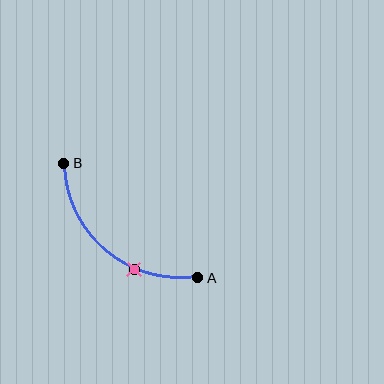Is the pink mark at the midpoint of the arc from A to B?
No. The pink mark lies on the arc but is closer to endpoint A. The arc midpoint would be at the point on the curve equidistant along the arc from both A and B.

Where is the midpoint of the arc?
The arc midpoint is the point on the curve farthest from the straight line joining A and B. It sits below and to the left of that line.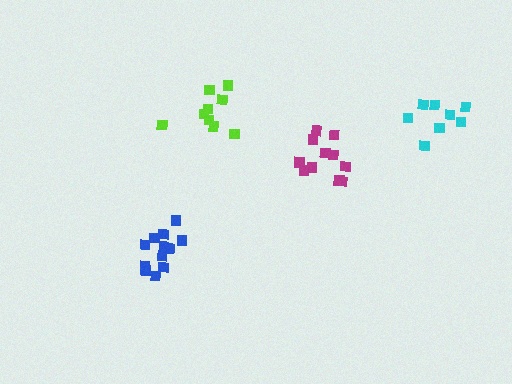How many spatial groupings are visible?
There are 4 spatial groupings.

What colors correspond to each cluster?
The clusters are colored: magenta, lime, cyan, blue.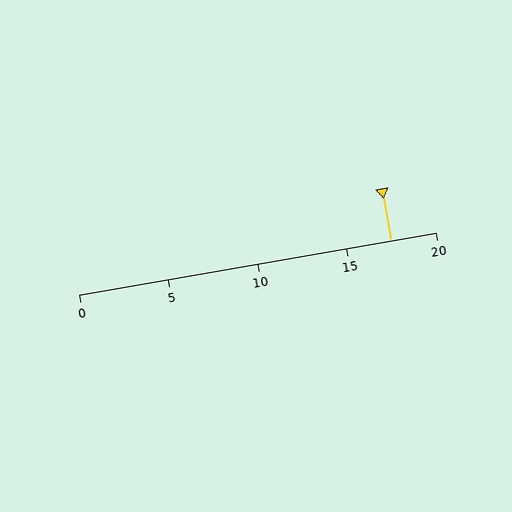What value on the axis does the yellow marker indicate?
The marker indicates approximately 17.5.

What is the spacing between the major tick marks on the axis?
The major ticks are spaced 5 apart.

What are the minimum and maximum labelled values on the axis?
The axis runs from 0 to 20.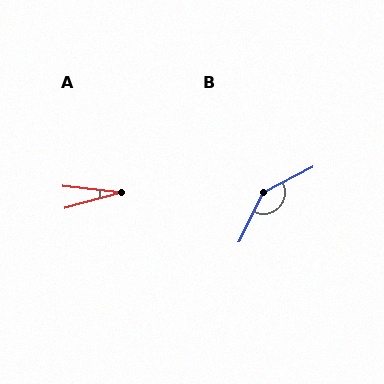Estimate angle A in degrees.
Approximately 22 degrees.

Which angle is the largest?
B, at approximately 143 degrees.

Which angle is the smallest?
A, at approximately 22 degrees.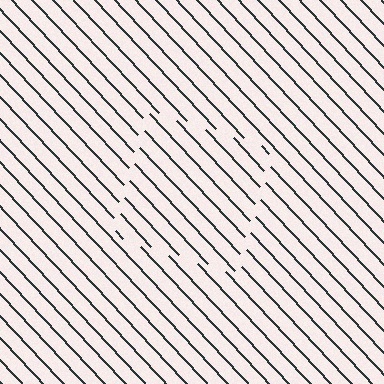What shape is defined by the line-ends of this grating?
An illusory square. The interior of the shape contains the same grating, shifted by half a period — the contour is defined by the phase discontinuity where line-ends from the inner and outer gratings abut.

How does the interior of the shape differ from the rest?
The interior of the shape contains the same grating, shifted by half a period — the contour is defined by the phase discontinuity where line-ends from the inner and outer gratings abut.